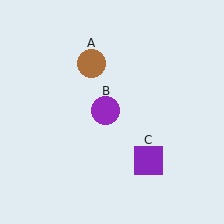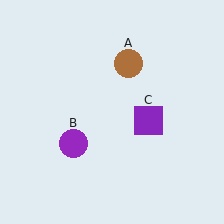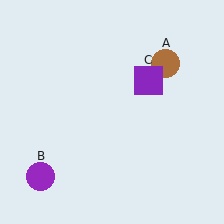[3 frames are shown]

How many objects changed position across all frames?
3 objects changed position: brown circle (object A), purple circle (object B), purple square (object C).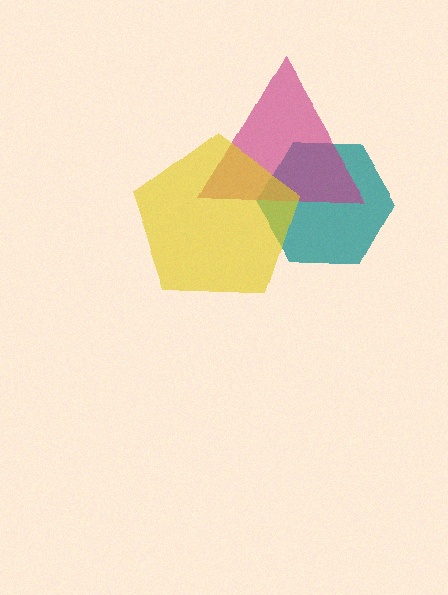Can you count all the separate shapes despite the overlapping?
Yes, there are 3 separate shapes.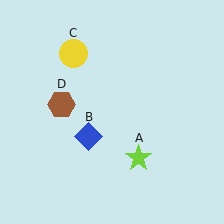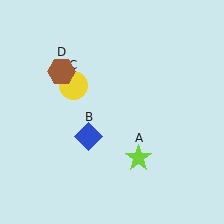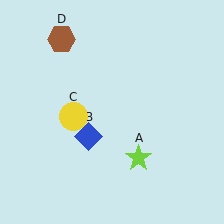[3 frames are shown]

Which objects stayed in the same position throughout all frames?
Lime star (object A) and blue diamond (object B) remained stationary.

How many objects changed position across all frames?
2 objects changed position: yellow circle (object C), brown hexagon (object D).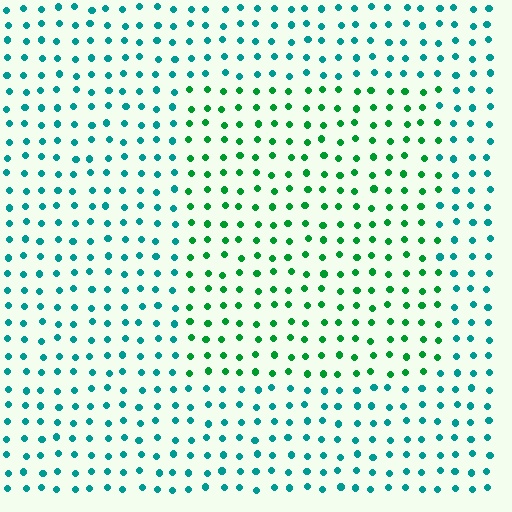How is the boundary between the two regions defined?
The boundary is defined purely by a slight shift in hue (about 39 degrees). Spacing, size, and orientation are identical on both sides.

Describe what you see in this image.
The image is filled with small teal elements in a uniform arrangement. A rectangle-shaped region is visible where the elements are tinted to a slightly different hue, forming a subtle color boundary.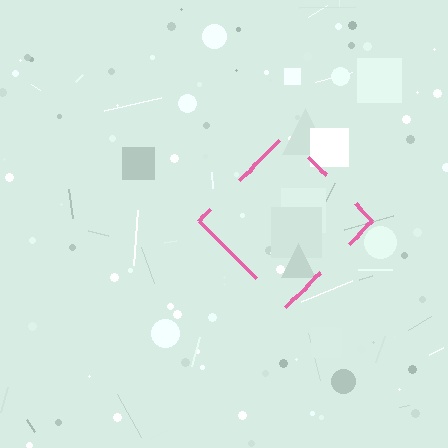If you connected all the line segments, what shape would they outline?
They would outline a diamond.